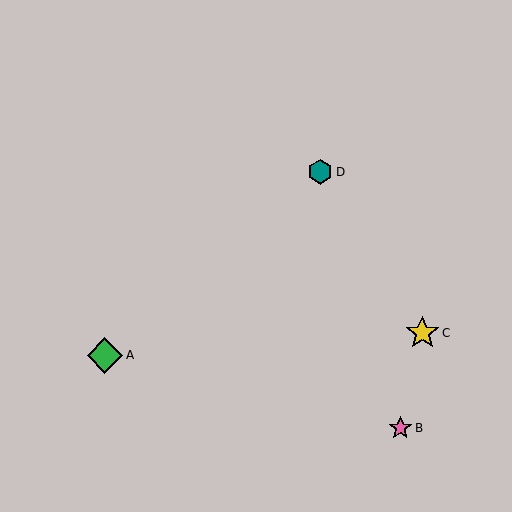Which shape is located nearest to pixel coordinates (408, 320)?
The yellow star (labeled C) at (422, 333) is nearest to that location.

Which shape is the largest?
The green diamond (labeled A) is the largest.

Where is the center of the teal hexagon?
The center of the teal hexagon is at (320, 172).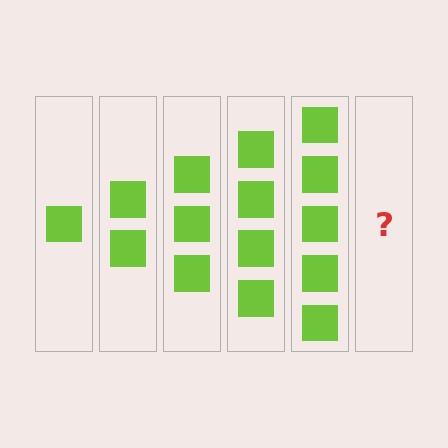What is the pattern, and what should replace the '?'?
The pattern is that each step adds one more square. The '?' should be 6 squares.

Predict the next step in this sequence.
The next step is 6 squares.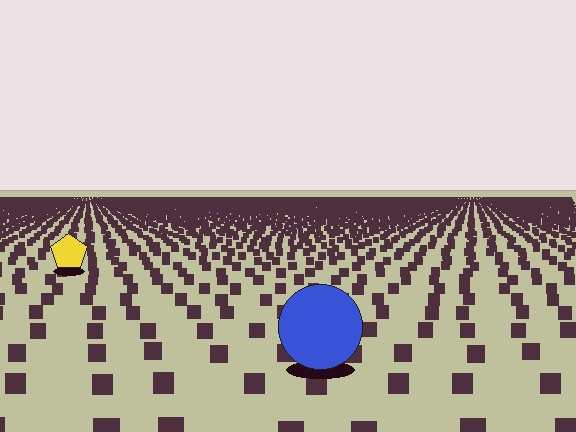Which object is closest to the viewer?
The blue circle is closest. The texture marks near it are larger and more spread out.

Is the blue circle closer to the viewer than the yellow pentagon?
Yes. The blue circle is closer — you can tell from the texture gradient: the ground texture is coarser near it.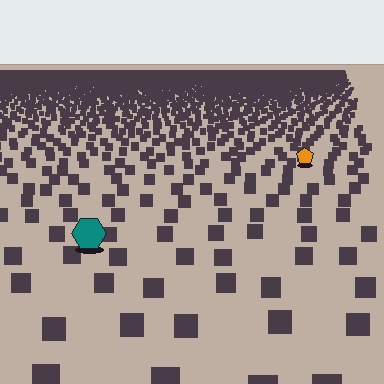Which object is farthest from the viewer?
The orange pentagon is farthest from the viewer. It appears smaller and the ground texture around it is denser.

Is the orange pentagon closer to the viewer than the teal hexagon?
No. The teal hexagon is closer — you can tell from the texture gradient: the ground texture is coarser near it.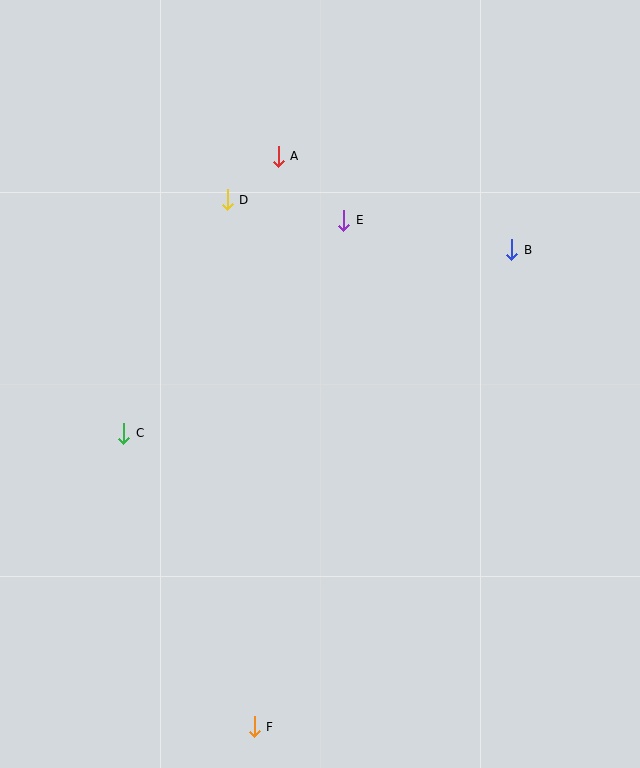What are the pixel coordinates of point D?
Point D is at (227, 200).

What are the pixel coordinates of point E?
Point E is at (344, 220).